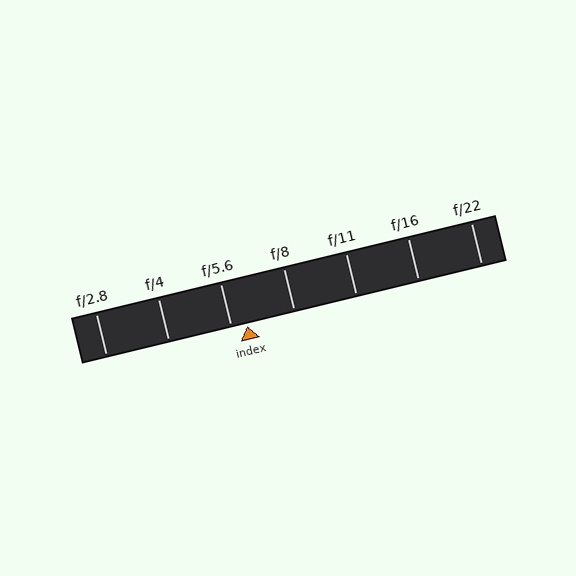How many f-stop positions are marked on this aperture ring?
There are 7 f-stop positions marked.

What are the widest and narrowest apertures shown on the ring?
The widest aperture shown is f/2.8 and the narrowest is f/22.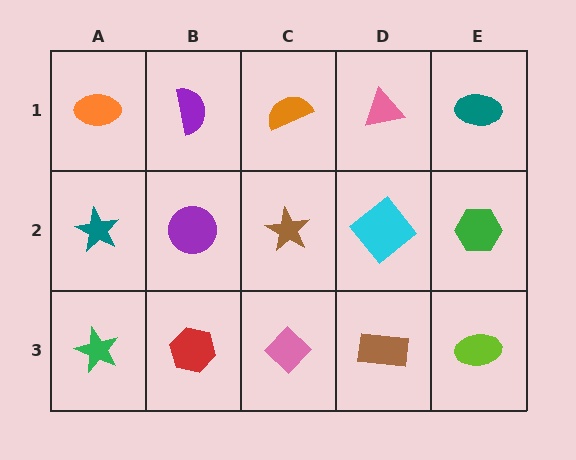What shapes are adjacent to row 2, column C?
An orange semicircle (row 1, column C), a pink diamond (row 3, column C), a purple circle (row 2, column B), a cyan diamond (row 2, column D).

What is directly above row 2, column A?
An orange ellipse.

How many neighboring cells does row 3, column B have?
3.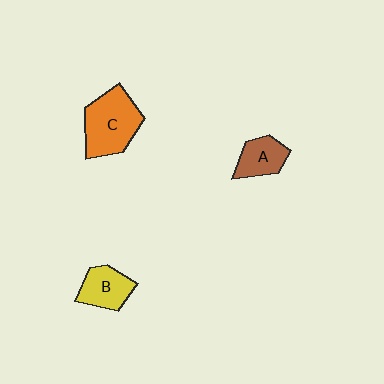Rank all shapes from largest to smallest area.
From largest to smallest: C (orange), B (yellow), A (brown).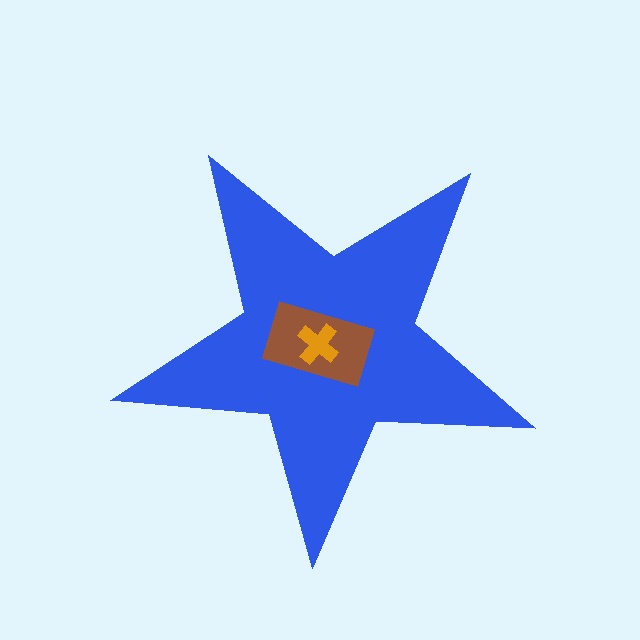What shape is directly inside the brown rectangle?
The orange cross.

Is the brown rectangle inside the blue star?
Yes.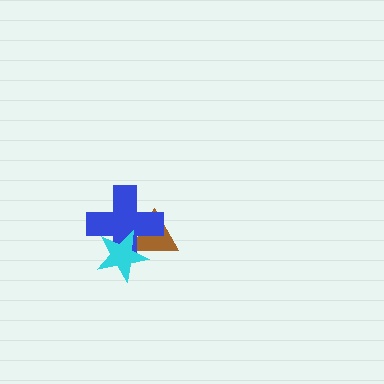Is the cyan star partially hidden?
No, no other shape covers it.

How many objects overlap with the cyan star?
2 objects overlap with the cyan star.